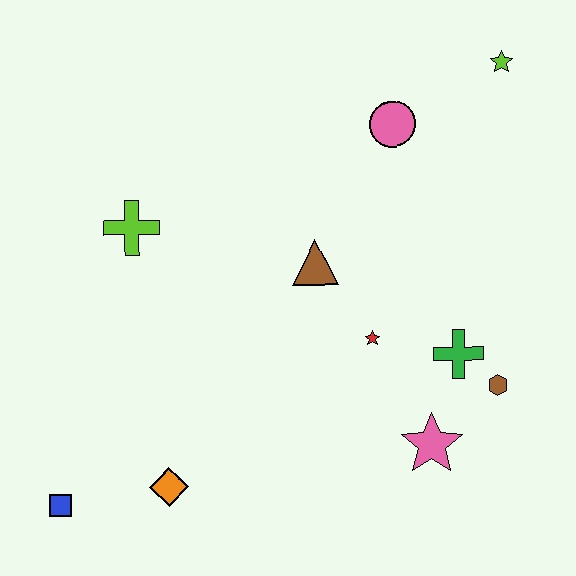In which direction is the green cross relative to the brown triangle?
The green cross is to the right of the brown triangle.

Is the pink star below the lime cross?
Yes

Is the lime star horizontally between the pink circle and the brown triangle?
No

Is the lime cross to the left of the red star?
Yes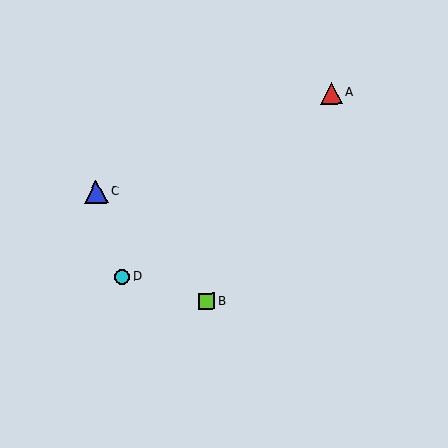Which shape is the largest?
The blue triangle (labeled C) is the largest.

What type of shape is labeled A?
Shape A is a red triangle.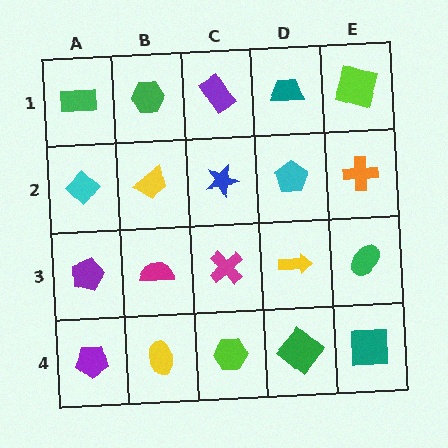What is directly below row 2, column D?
A yellow arrow.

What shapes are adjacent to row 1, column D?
A cyan pentagon (row 2, column D), a purple rectangle (row 1, column C), a lime square (row 1, column E).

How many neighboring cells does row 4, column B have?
3.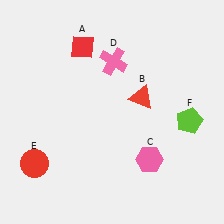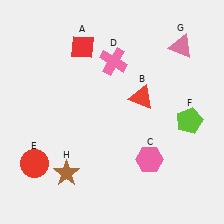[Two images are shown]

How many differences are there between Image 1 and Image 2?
There are 2 differences between the two images.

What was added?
A pink triangle (G), a brown star (H) were added in Image 2.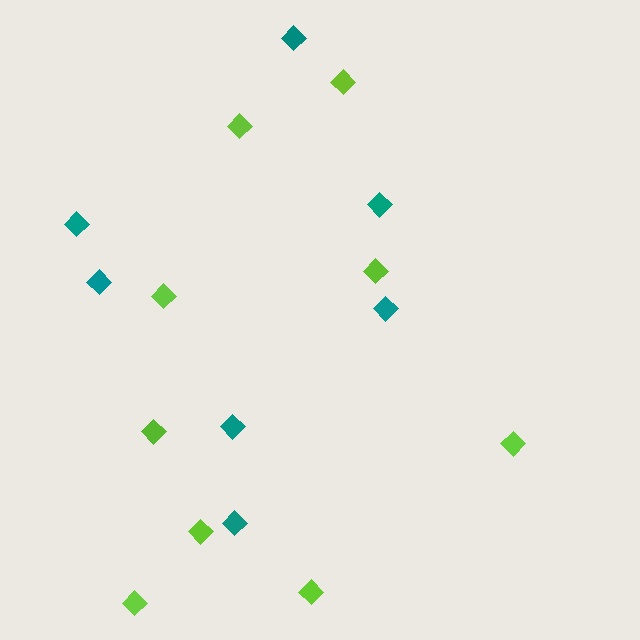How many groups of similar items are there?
There are 2 groups: one group of lime diamonds (9) and one group of teal diamonds (7).